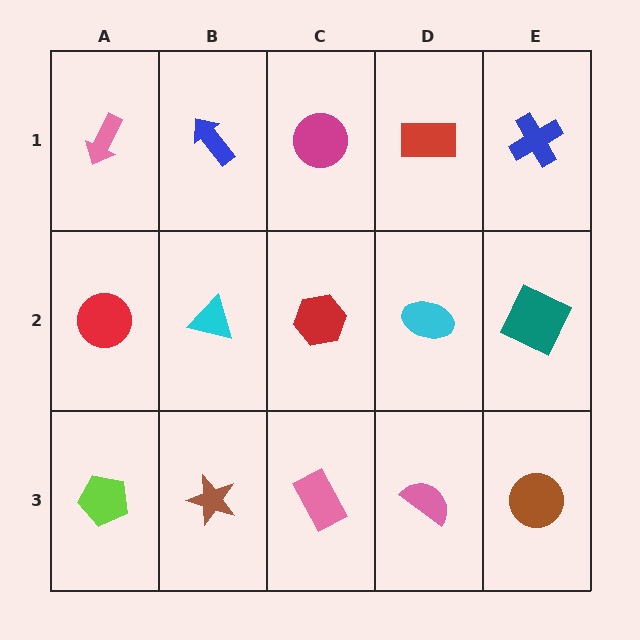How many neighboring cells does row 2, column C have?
4.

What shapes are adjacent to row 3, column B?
A cyan triangle (row 2, column B), a lime pentagon (row 3, column A), a pink rectangle (row 3, column C).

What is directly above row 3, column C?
A red hexagon.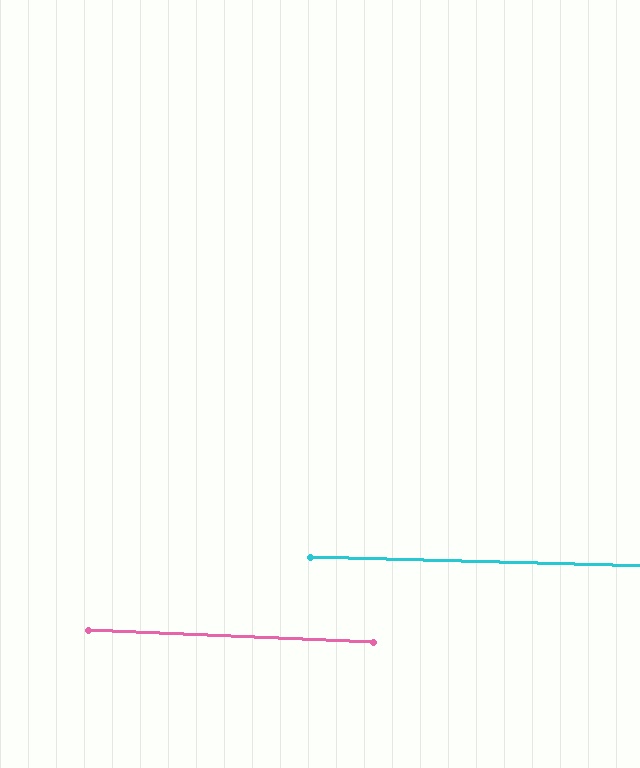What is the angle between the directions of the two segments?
Approximately 1 degree.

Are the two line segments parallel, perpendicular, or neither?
Parallel — their directions differ by only 0.9°.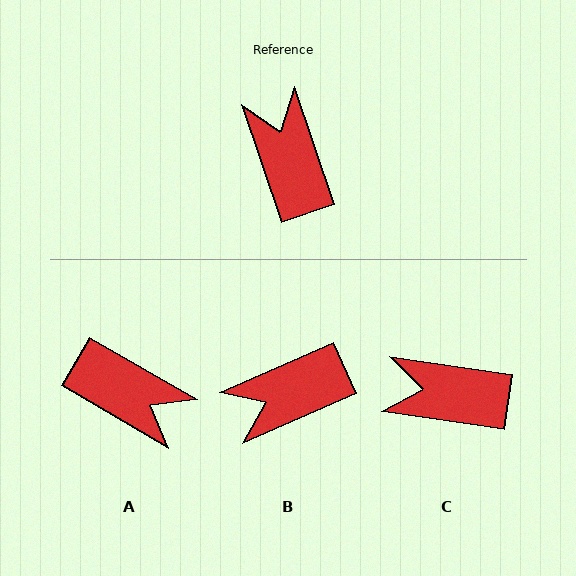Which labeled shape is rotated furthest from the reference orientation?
A, about 139 degrees away.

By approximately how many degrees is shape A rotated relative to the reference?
Approximately 139 degrees clockwise.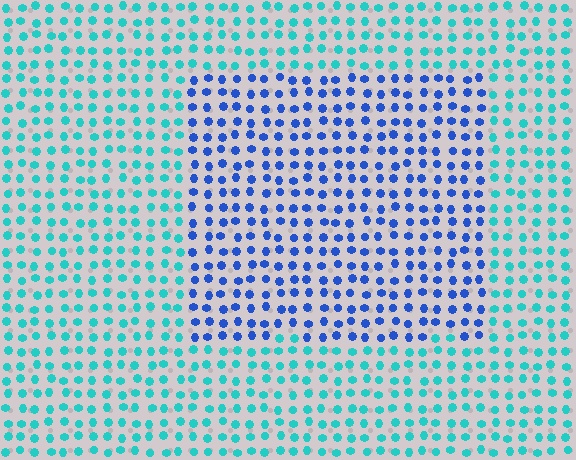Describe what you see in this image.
The image is filled with small cyan elements in a uniform arrangement. A rectangle-shaped region is visible where the elements are tinted to a slightly different hue, forming a subtle color boundary.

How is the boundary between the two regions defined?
The boundary is defined purely by a slight shift in hue (about 47 degrees). Spacing, size, and orientation are identical on both sides.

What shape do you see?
I see a rectangle.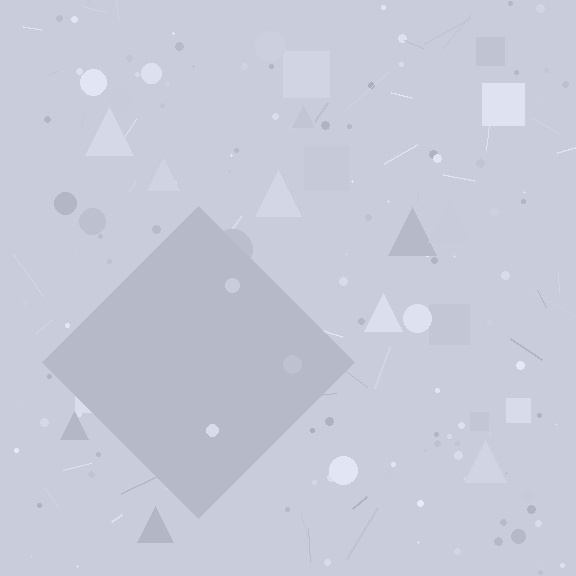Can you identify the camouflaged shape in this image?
The camouflaged shape is a diamond.